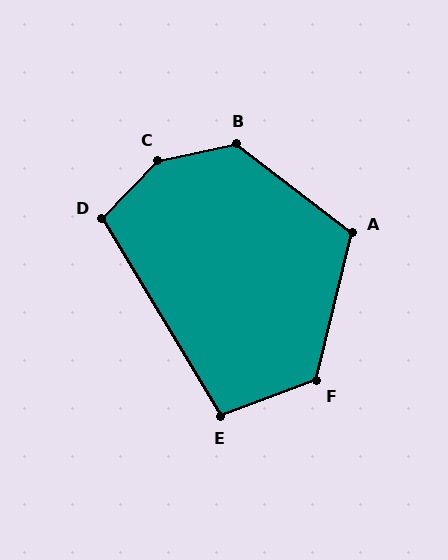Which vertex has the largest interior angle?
C, at approximately 146 degrees.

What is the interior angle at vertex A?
Approximately 114 degrees (obtuse).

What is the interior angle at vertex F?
Approximately 124 degrees (obtuse).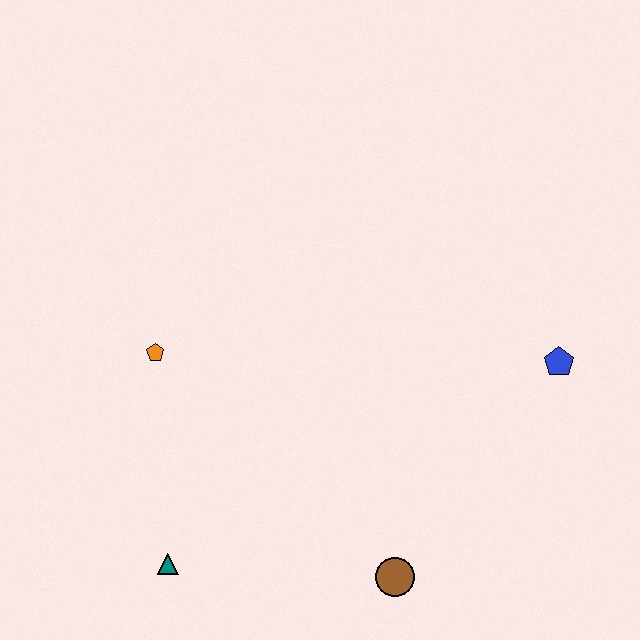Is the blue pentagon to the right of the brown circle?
Yes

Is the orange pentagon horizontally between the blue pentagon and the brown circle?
No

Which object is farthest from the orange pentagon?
The blue pentagon is farthest from the orange pentagon.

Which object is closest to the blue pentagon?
The brown circle is closest to the blue pentagon.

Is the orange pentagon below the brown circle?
No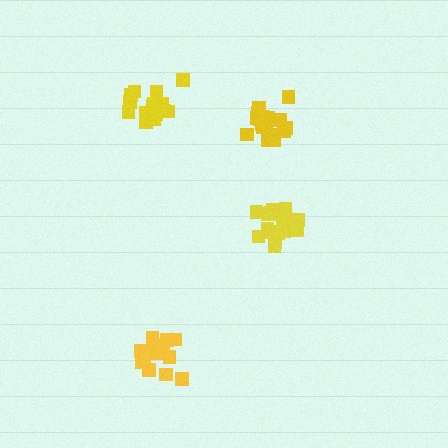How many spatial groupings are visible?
There are 4 spatial groupings.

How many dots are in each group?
Group 1: 18 dots, Group 2: 19 dots, Group 3: 15 dots, Group 4: 16 dots (68 total).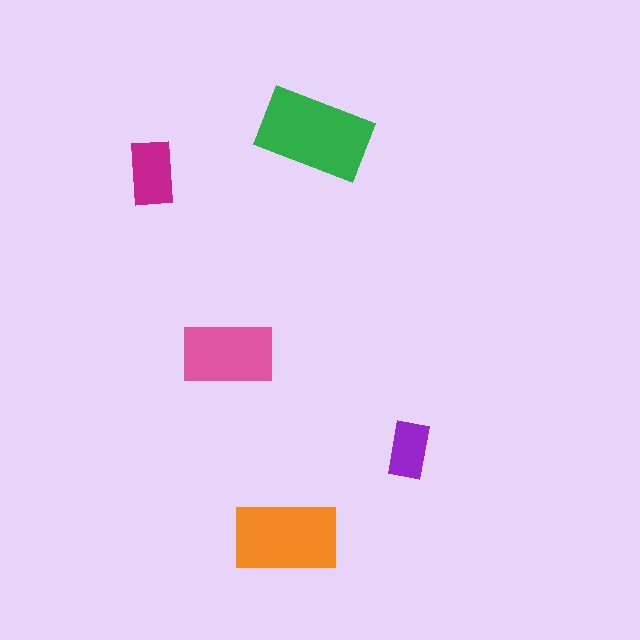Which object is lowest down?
The orange rectangle is bottommost.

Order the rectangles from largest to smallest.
the green one, the orange one, the pink one, the magenta one, the purple one.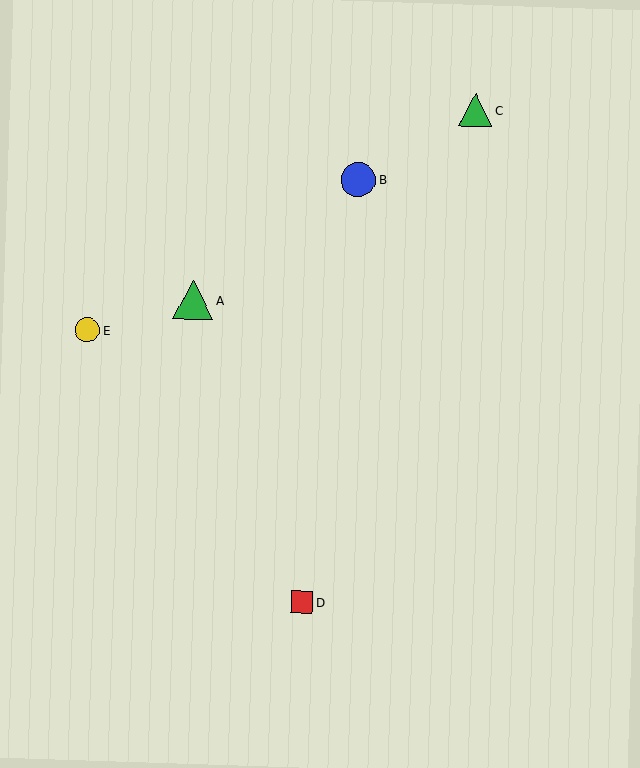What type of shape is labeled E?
Shape E is a yellow circle.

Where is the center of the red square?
The center of the red square is at (302, 602).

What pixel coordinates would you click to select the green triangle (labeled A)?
Click at (193, 300) to select the green triangle A.